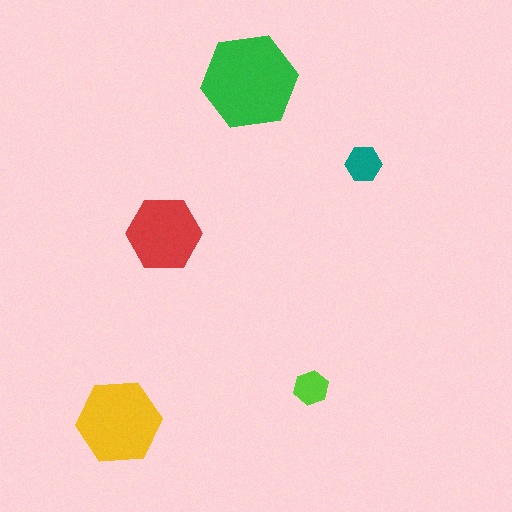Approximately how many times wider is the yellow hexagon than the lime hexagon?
About 2.5 times wider.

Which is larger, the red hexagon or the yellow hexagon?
The yellow one.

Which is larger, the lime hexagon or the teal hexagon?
The teal one.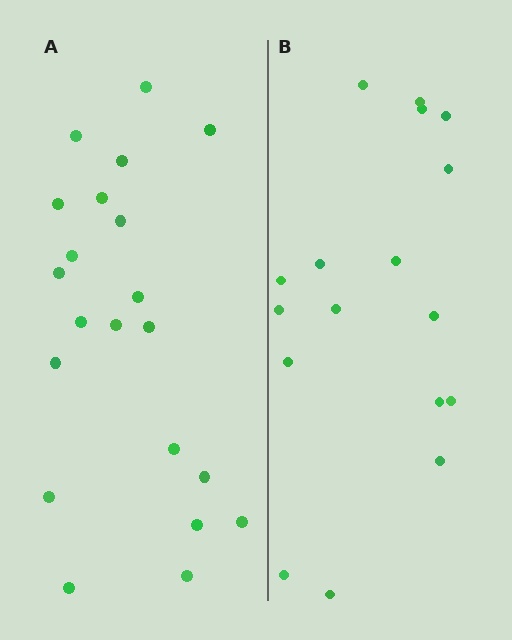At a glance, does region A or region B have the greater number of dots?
Region A (the left region) has more dots.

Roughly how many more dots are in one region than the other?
Region A has about 4 more dots than region B.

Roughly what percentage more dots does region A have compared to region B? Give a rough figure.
About 25% more.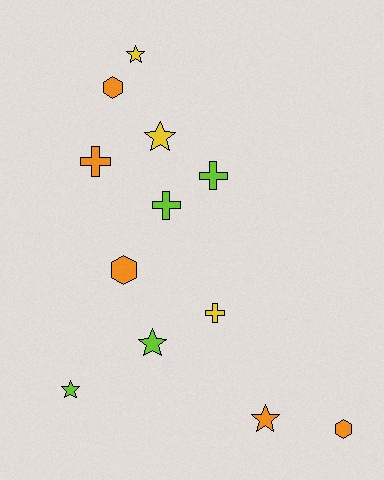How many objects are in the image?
There are 12 objects.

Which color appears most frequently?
Orange, with 5 objects.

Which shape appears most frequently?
Star, with 5 objects.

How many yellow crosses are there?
There is 1 yellow cross.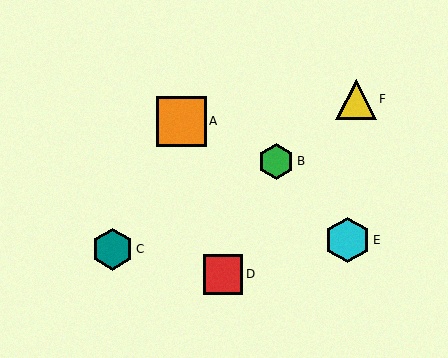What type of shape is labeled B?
Shape B is a green hexagon.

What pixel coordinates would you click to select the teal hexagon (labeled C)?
Click at (112, 249) to select the teal hexagon C.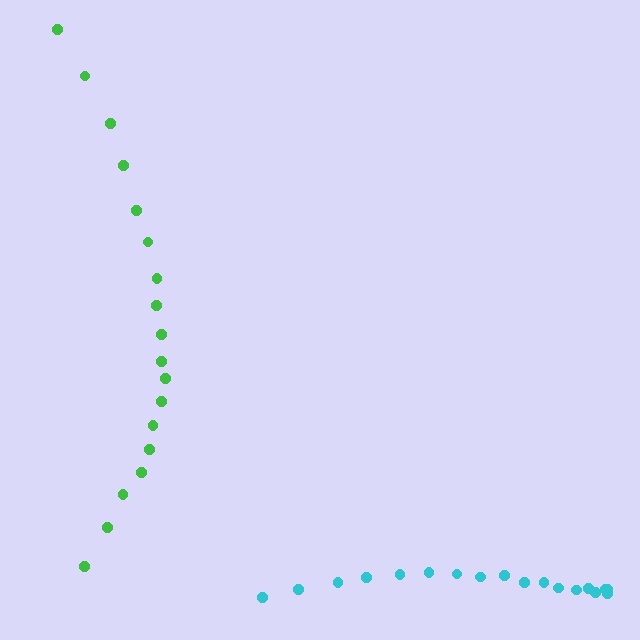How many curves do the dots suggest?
There are 2 distinct paths.